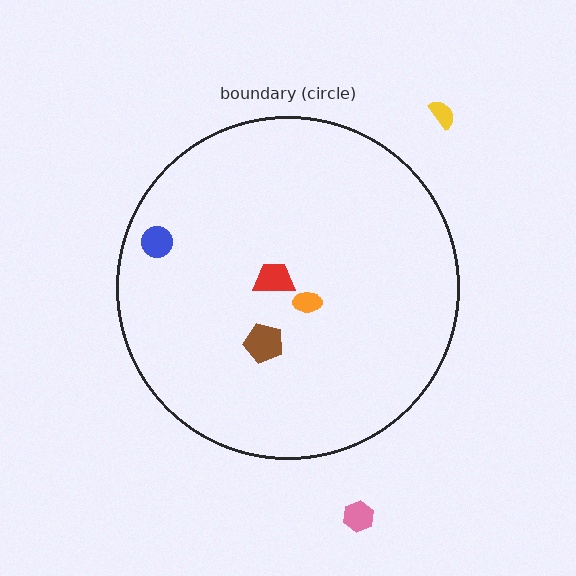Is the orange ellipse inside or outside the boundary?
Inside.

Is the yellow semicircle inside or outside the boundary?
Outside.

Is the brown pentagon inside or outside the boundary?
Inside.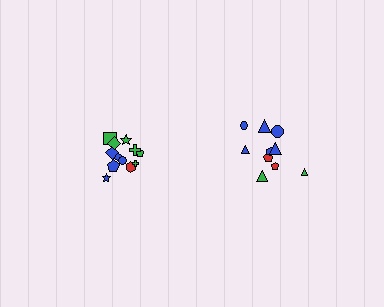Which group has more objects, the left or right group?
The left group.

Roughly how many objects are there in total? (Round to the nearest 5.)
Roughly 20 objects in total.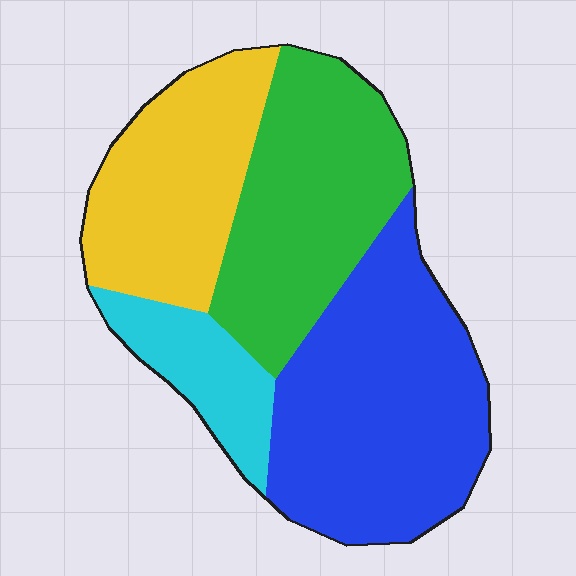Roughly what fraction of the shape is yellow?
Yellow covers 23% of the shape.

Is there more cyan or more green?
Green.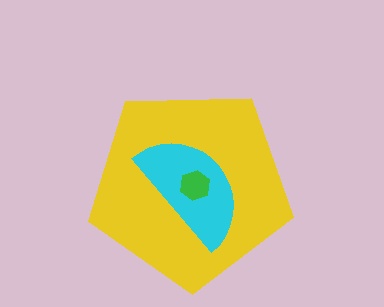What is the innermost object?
The green hexagon.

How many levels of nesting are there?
3.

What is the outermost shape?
The yellow pentagon.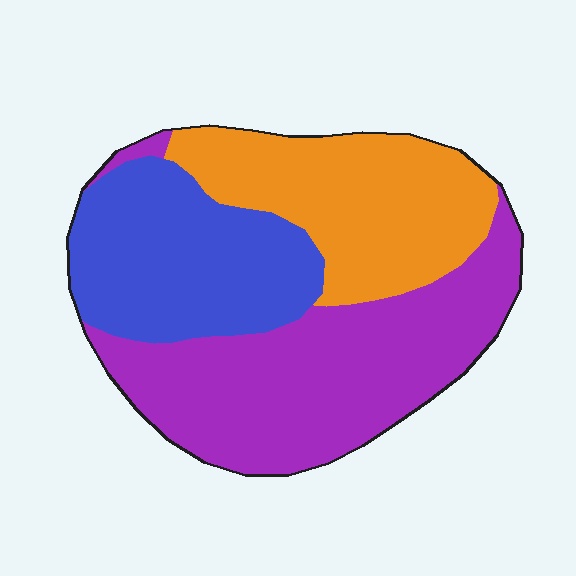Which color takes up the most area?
Purple, at roughly 40%.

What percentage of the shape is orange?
Orange covers around 30% of the shape.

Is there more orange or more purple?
Purple.